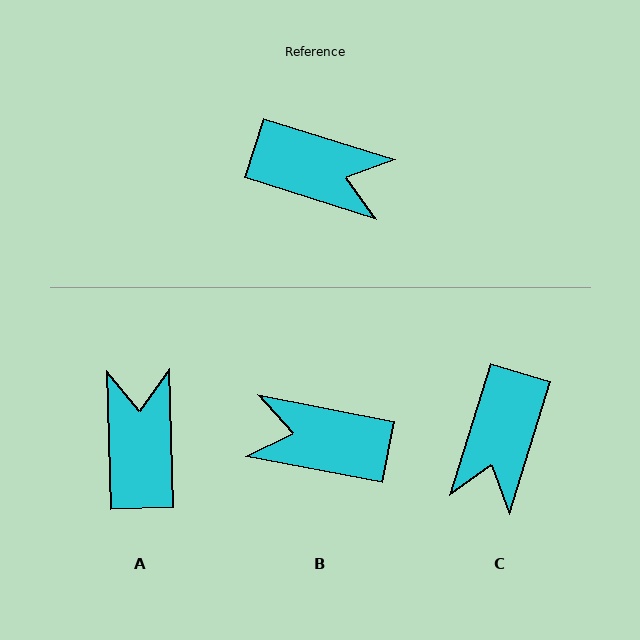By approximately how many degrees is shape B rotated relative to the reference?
Approximately 174 degrees clockwise.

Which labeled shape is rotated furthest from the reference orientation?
B, about 174 degrees away.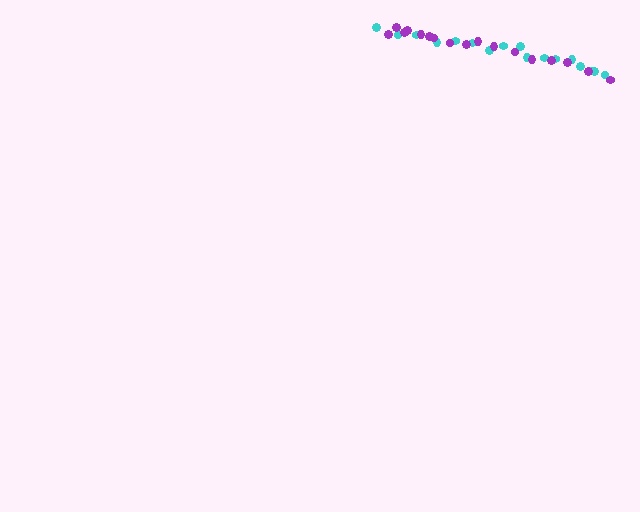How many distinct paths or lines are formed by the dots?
There are 2 distinct paths.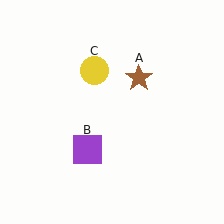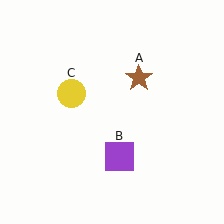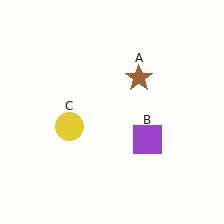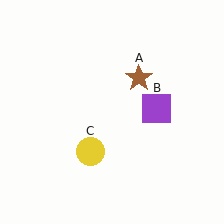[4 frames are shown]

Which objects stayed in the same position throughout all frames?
Brown star (object A) remained stationary.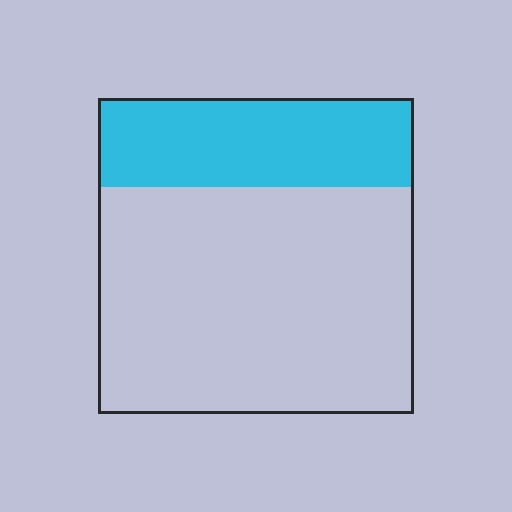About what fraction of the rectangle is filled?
About one quarter (1/4).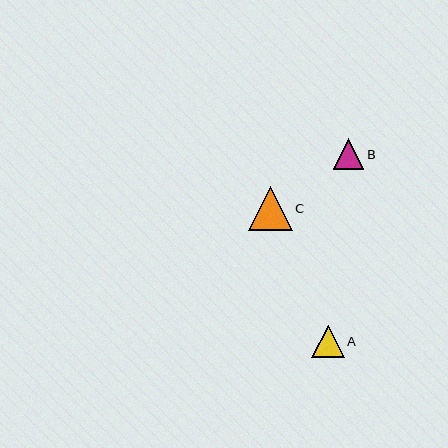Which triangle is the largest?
Triangle C is the largest with a size of approximately 44 pixels.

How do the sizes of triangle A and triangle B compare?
Triangle A and triangle B are approximately the same size.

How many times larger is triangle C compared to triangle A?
Triangle C is approximately 1.4 times the size of triangle A.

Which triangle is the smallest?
Triangle B is the smallest with a size of approximately 31 pixels.